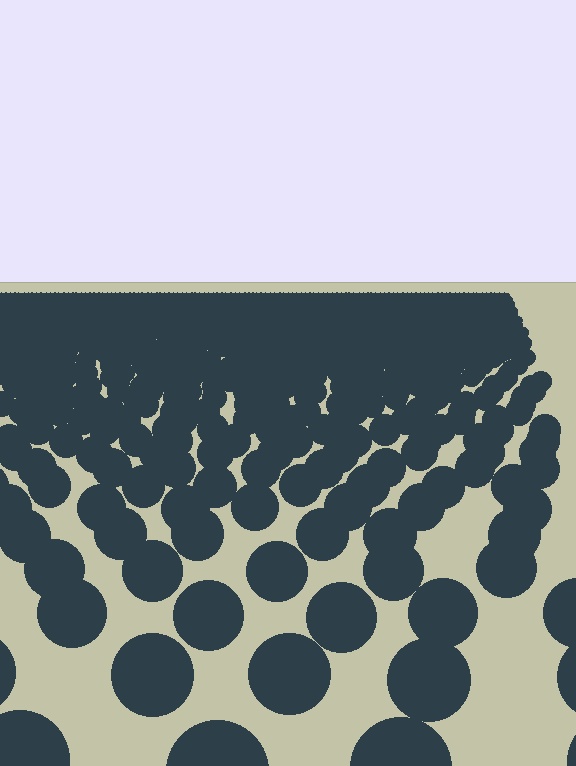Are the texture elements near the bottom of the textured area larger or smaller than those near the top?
Larger. Near the bottom, elements are closer to the viewer and appear at a bigger on-screen size.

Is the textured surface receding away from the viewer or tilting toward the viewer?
The surface is receding away from the viewer. Texture elements get smaller and denser toward the top.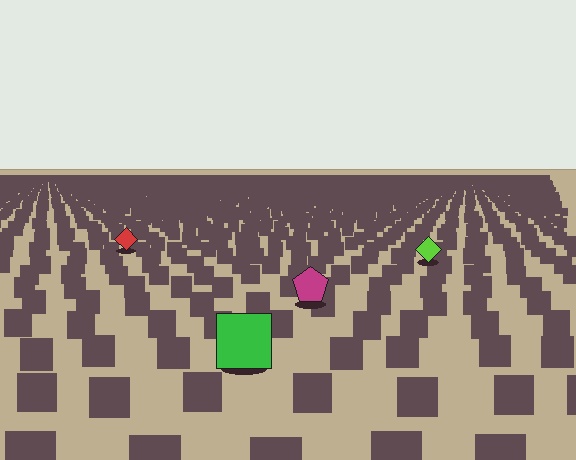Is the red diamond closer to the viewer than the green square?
No. The green square is closer — you can tell from the texture gradient: the ground texture is coarser near it.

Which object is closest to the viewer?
The green square is closest. The texture marks near it are larger and more spread out.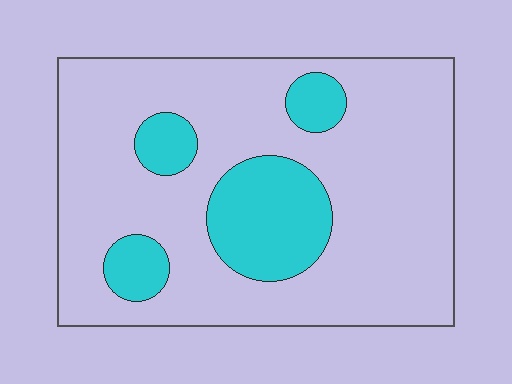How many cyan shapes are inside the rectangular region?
4.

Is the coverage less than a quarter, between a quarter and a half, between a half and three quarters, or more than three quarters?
Less than a quarter.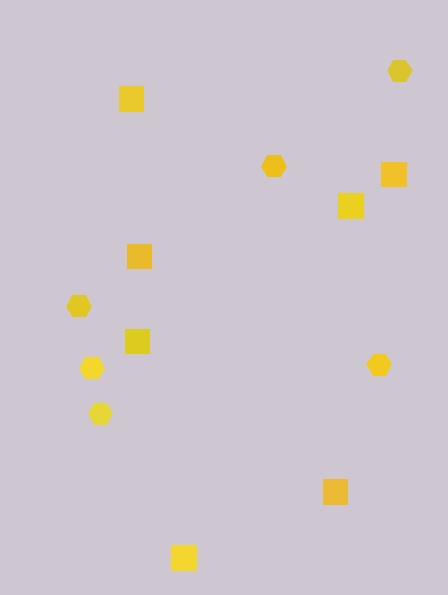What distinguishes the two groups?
There are 2 groups: one group of hexagons (6) and one group of squares (7).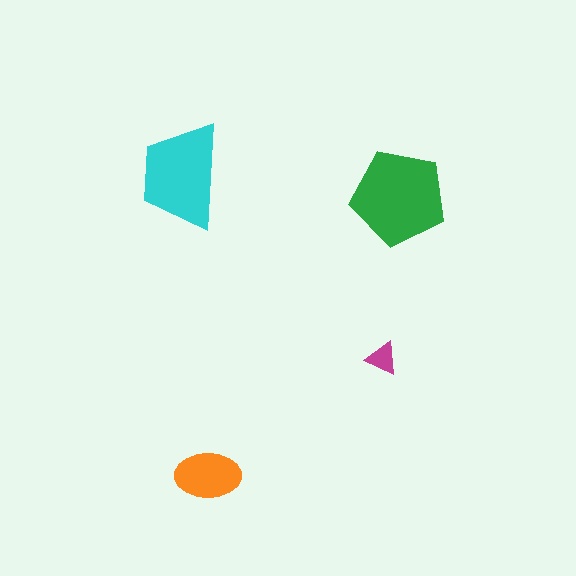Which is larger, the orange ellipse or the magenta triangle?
The orange ellipse.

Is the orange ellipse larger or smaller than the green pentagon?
Smaller.